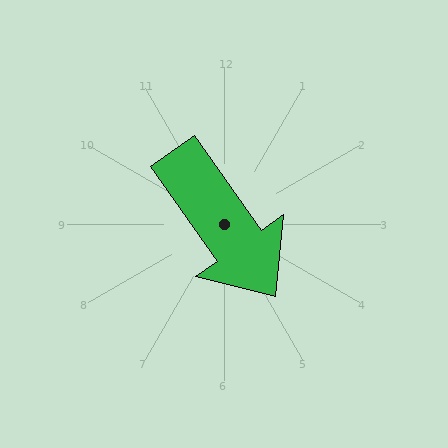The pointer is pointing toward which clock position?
Roughly 5 o'clock.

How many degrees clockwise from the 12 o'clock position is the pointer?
Approximately 145 degrees.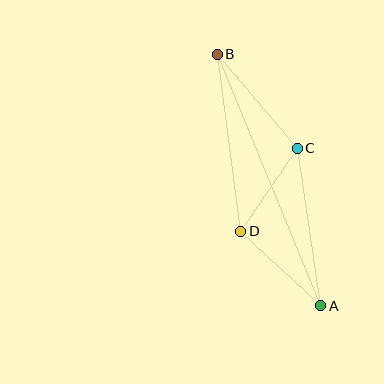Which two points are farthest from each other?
Points A and B are farthest from each other.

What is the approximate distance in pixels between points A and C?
The distance between A and C is approximately 159 pixels.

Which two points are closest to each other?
Points C and D are closest to each other.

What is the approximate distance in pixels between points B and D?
The distance between B and D is approximately 179 pixels.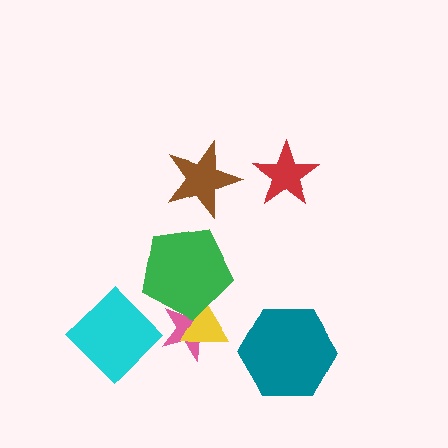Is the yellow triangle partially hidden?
Yes, it is partially covered by another shape.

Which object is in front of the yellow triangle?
The green pentagon is in front of the yellow triangle.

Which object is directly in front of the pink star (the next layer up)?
The yellow triangle is directly in front of the pink star.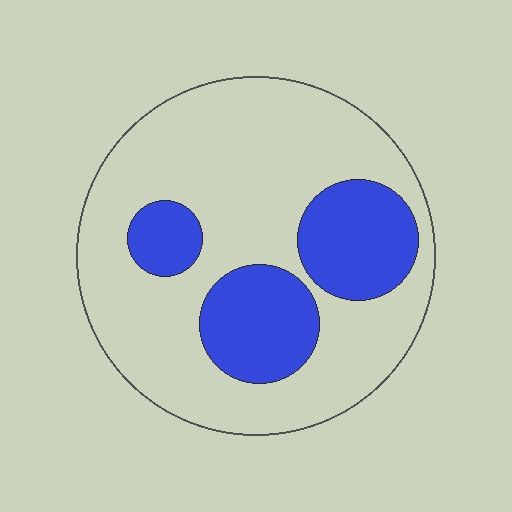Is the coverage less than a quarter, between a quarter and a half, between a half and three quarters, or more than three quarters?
Between a quarter and a half.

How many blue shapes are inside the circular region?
3.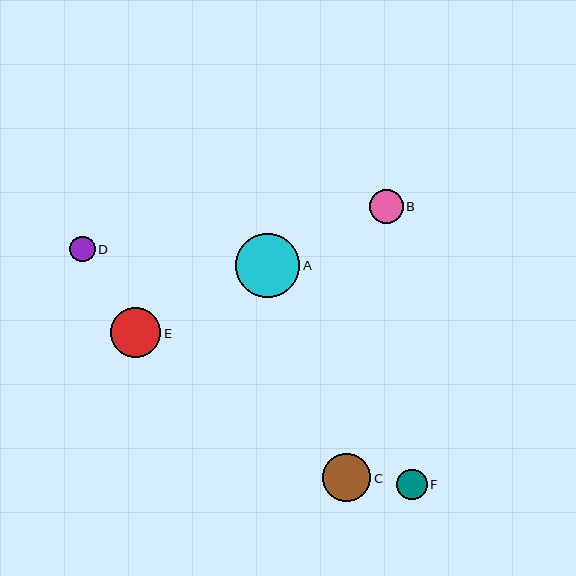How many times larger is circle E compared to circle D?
Circle E is approximately 2.0 times the size of circle D.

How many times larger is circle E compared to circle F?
Circle E is approximately 1.7 times the size of circle F.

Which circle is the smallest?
Circle D is the smallest with a size of approximately 25 pixels.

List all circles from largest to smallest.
From largest to smallest: A, E, C, B, F, D.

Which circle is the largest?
Circle A is the largest with a size of approximately 64 pixels.